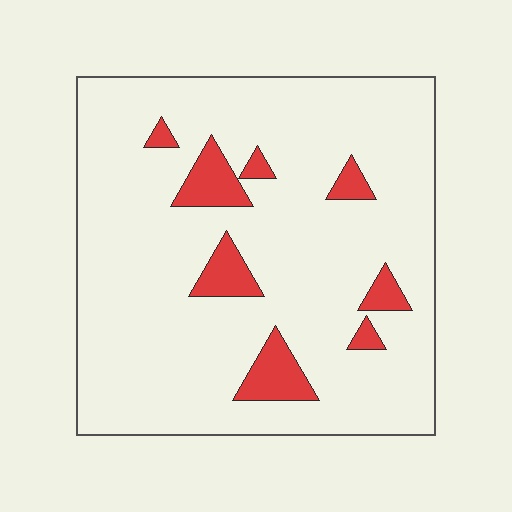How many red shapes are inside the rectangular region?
8.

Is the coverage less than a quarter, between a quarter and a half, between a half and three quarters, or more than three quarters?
Less than a quarter.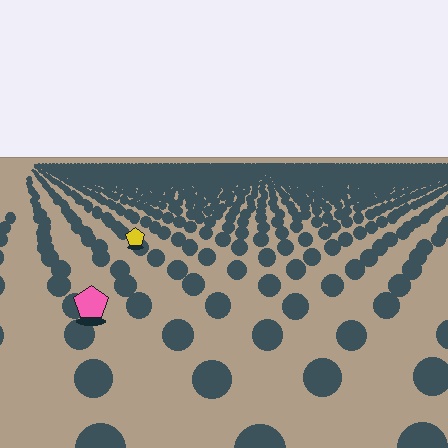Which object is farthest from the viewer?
The yellow pentagon is farthest from the viewer. It appears smaller and the ground texture around it is denser.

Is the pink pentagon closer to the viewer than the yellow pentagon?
Yes. The pink pentagon is closer — you can tell from the texture gradient: the ground texture is coarser near it.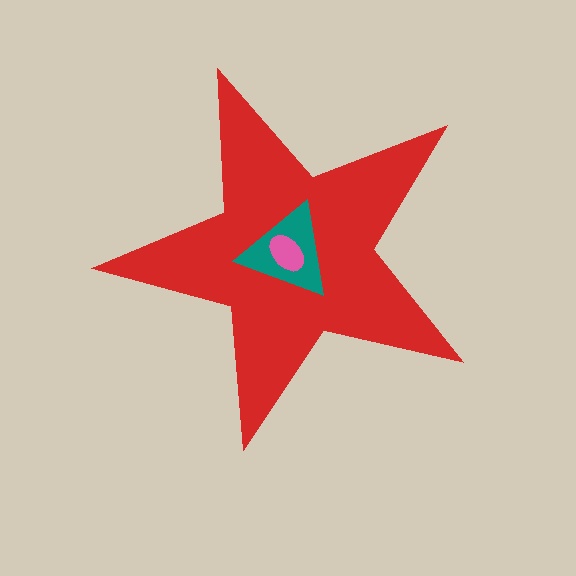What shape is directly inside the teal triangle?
The pink ellipse.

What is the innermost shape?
The pink ellipse.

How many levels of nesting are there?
3.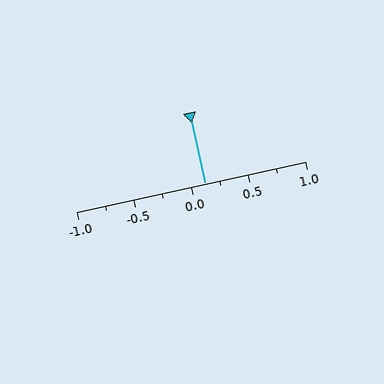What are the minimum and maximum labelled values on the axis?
The axis runs from -1.0 to 1.0.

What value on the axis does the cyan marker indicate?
The marker indicates approximately 0.12.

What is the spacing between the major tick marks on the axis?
The major ticks are spaced 0.5 apart.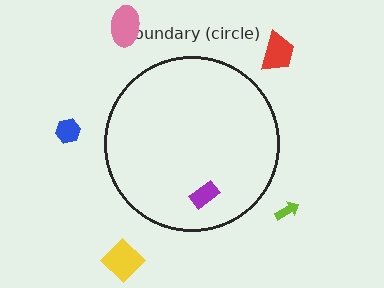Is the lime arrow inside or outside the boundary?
Outside.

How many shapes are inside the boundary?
1 inside, 5 outside.